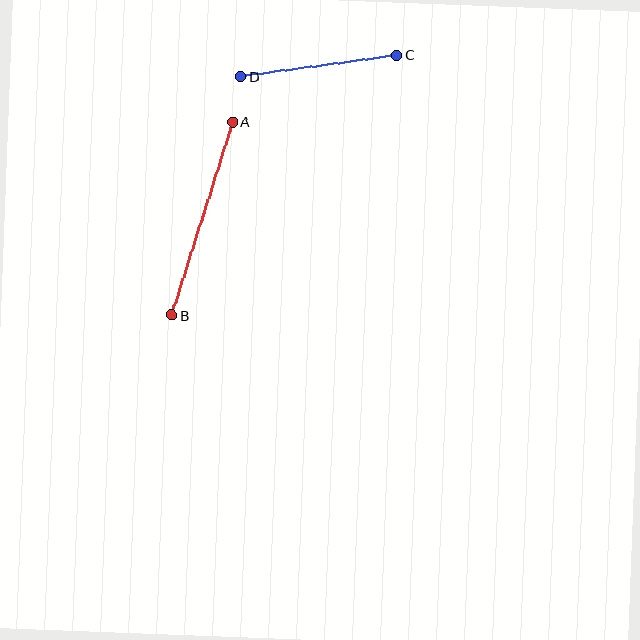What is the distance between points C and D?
The distance is approximately 157 pixels.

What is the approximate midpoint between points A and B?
The midpoint is at approximately (202, 218) pixels.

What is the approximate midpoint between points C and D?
The midpoint is at approximately (319, 66) pixels.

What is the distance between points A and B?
The distance is approximately 203 pixels.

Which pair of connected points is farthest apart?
Points A and B are farthest apart.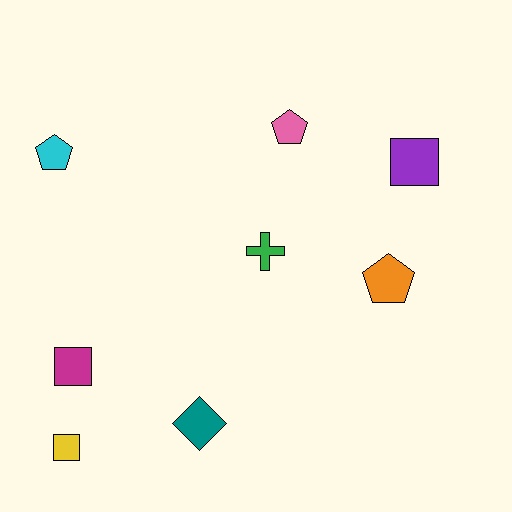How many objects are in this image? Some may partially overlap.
There are 8 objects.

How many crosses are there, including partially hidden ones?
There is 1 cross.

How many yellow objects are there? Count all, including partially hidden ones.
There is 1 yellow object.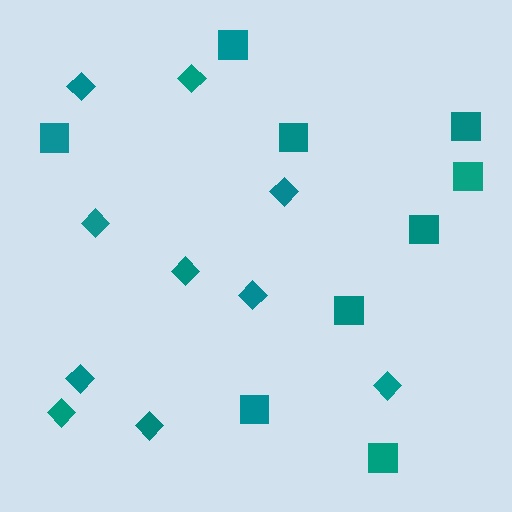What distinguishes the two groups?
There are 2 groups: one group of diamonds (10) and one group of squares (9).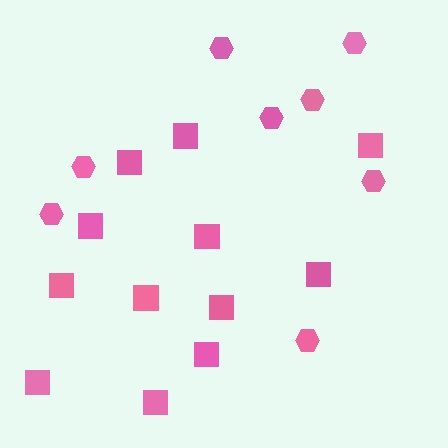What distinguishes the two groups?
There are 2 groups: one group of hexagons (8) and one group of squares (12).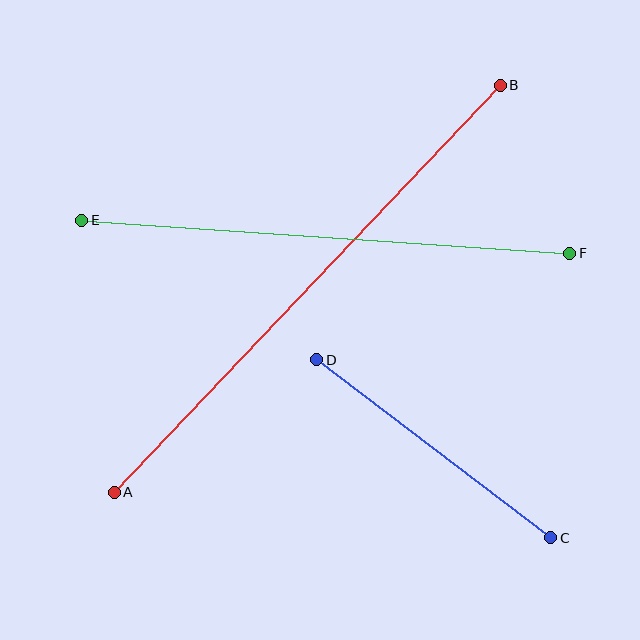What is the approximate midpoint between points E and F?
The midpoint is at approximately (326, 237) pixels.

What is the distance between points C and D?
The distance is approximately 294 pixels.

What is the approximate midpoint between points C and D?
The midpoint is at approximately (434, 449) pixels.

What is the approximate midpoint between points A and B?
The midpoint is at approximately (307, 289) pixels.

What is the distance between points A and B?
The distance is approximately 561 pixels.